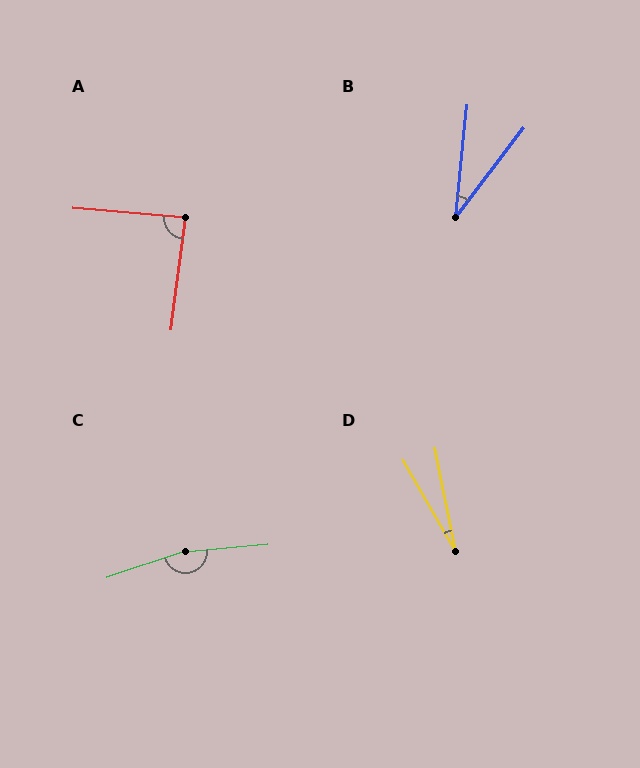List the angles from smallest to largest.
D (19°), B (31°), A (87°), C (166°).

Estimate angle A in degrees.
Approximately 87 degrees.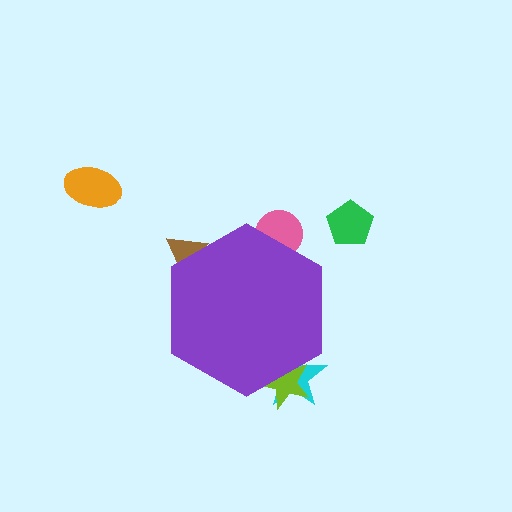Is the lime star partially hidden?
Yes, the lime star is partially hidden behind the purple hexagon.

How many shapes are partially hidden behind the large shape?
4 shapes are partially hidden.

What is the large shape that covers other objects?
A purple hexagon.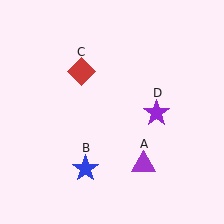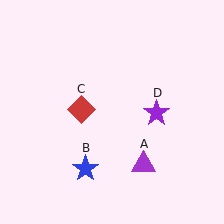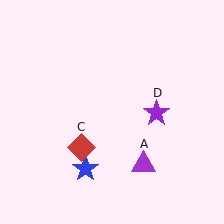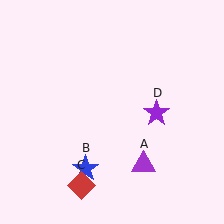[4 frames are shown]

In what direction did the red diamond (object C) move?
The red diamond (object C) moved down.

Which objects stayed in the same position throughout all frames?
Purple triangle (object A) and blue star (object B) and purple star (object D) remained stationary.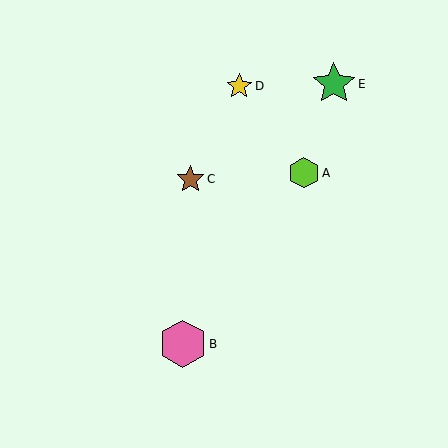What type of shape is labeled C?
Shape C is a brown star.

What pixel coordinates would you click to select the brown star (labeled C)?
Click at (190, 179) to select the brown star C.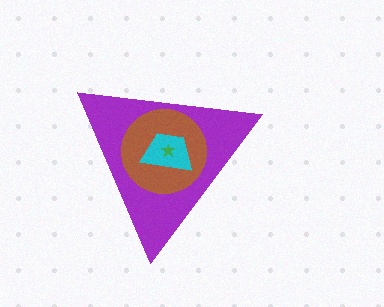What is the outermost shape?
The purple triangle.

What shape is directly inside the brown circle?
The cyan trapezoid.